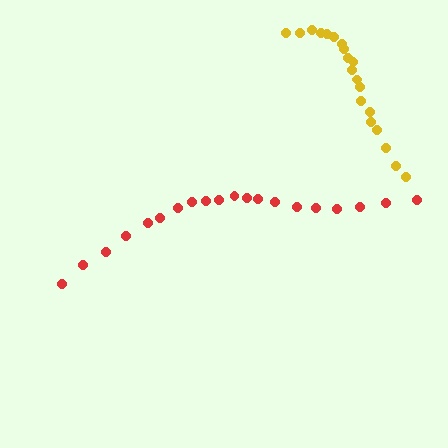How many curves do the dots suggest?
There are 2 distinct paths.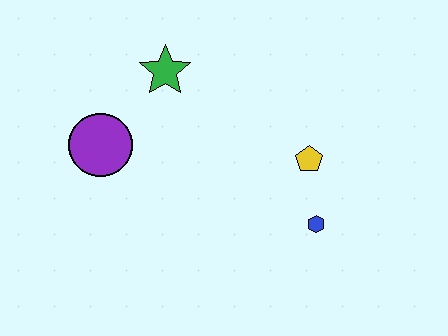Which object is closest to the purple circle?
The green star is closest to the purple circle.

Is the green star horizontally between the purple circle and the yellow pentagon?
Yes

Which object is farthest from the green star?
The blue hexagon is farthest from the green star.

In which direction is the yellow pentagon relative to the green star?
The yellow pentagon is to the right of the green star.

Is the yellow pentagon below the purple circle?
Yes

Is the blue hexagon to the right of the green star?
Yes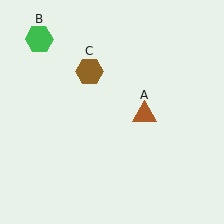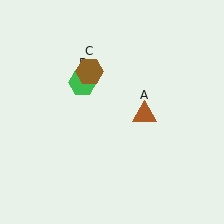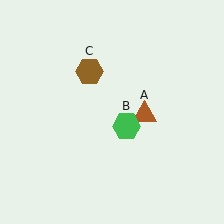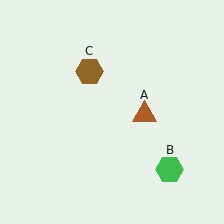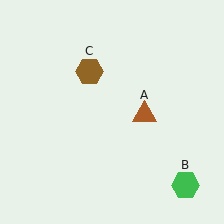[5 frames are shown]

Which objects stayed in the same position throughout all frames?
Brown triangle (object A) and brown hexagon (object C) remained stationary.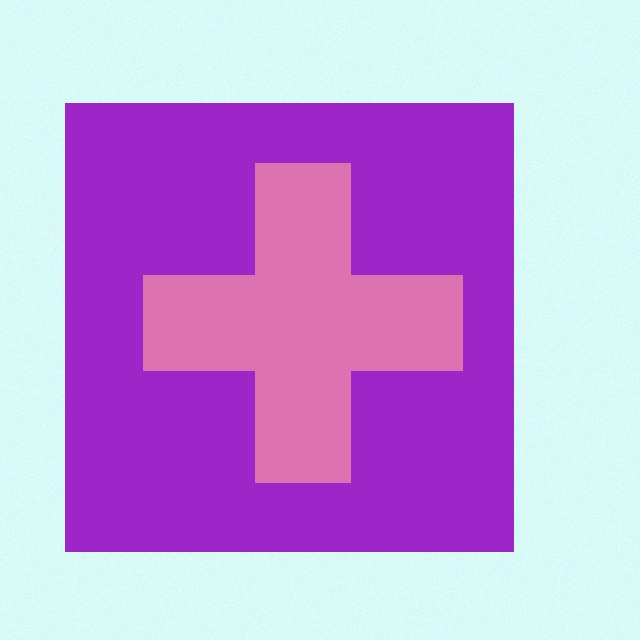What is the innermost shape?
The pink cross.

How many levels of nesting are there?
2.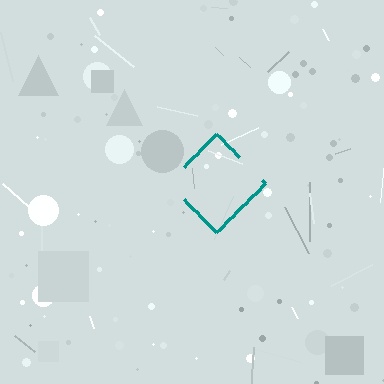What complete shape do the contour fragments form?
The contour fragments form a diamond.